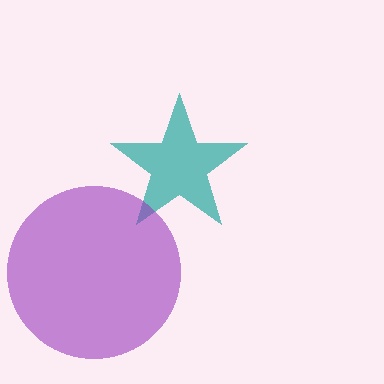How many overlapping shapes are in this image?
There are 2 overlapping shapes in the image.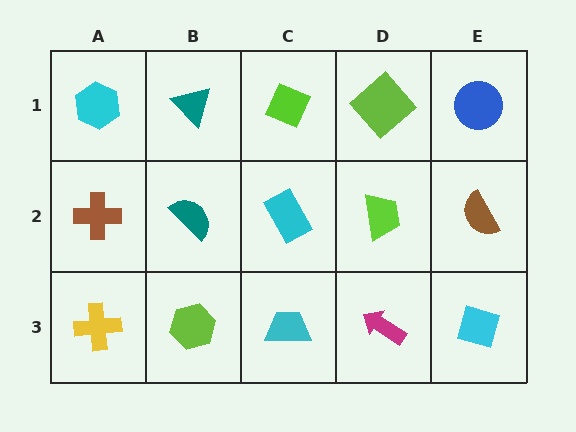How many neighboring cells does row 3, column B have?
3.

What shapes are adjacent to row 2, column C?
A lime diamond (row 1, column C), a cyan trapezoid (row 3, column C), a teal semicircle (row 2, column B), a lime trapezoid (row 2, column D).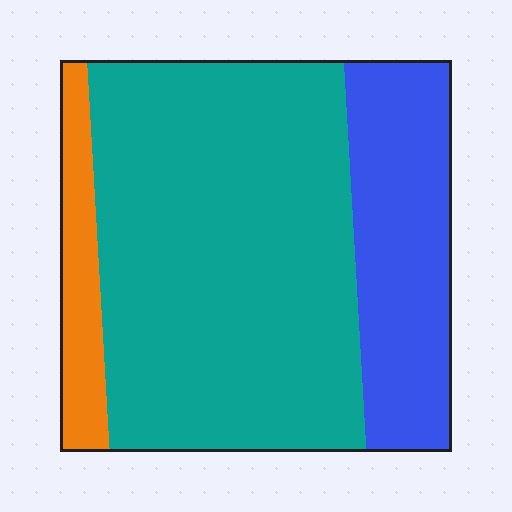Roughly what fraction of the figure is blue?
Blue covers about 25% of the figure.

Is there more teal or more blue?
Teal.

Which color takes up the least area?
Orange, at roughly 10%.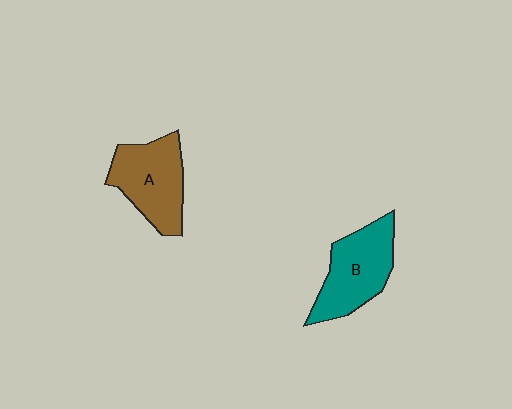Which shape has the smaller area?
Shape A (brown).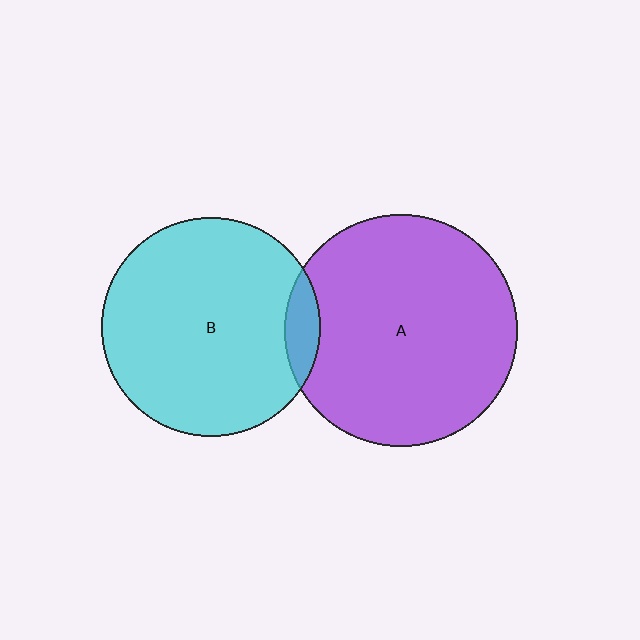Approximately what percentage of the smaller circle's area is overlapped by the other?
Approximately 10%.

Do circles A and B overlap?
Yes.